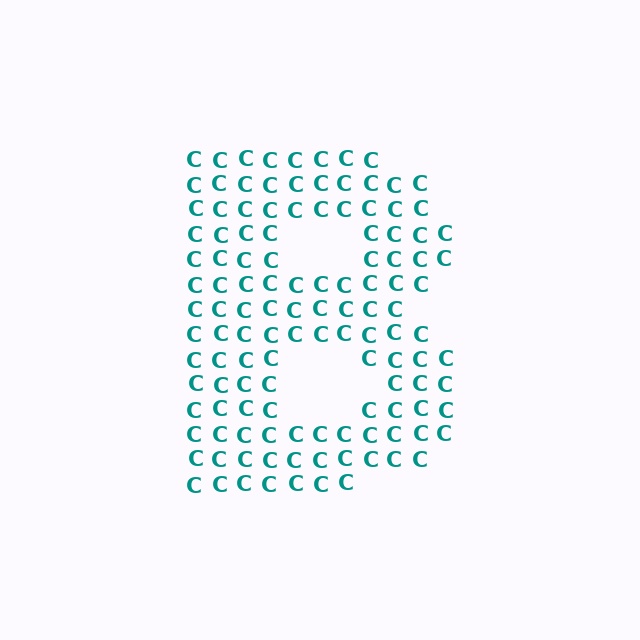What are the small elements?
The small elements are letter C's.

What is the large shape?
The large shape is the letter B.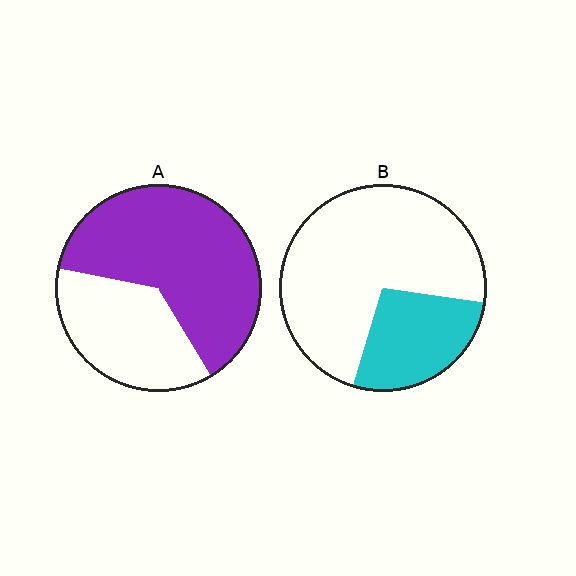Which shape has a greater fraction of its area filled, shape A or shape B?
Shape A.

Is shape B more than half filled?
No.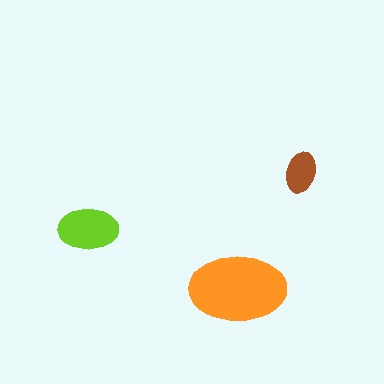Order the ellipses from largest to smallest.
the orange one, the lime one, the brown one.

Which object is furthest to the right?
The brown ellipse is rightmost.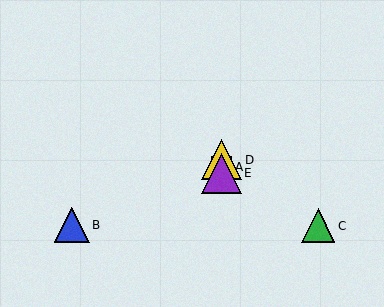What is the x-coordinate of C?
Object C is at x≈318.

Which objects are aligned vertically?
Objects A, D, E are aligned vertically.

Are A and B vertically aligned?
No, A is at x≈221 and B is at x≈72.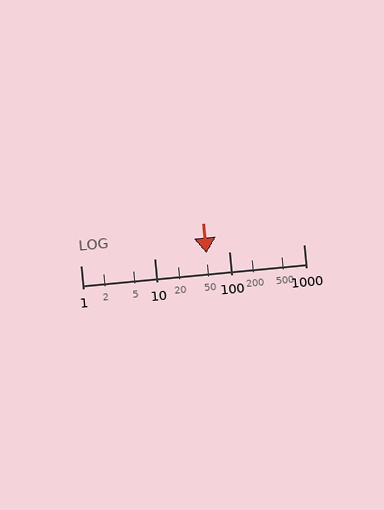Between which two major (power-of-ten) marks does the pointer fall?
The pointer is between 10 and 100.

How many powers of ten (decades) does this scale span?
The scale spans 3 decades, from 1 to 1000.